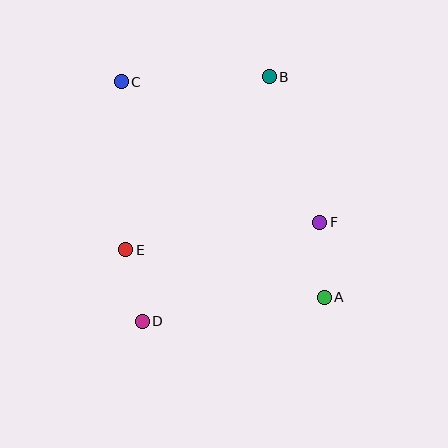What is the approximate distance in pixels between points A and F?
The distance between A and F is approximately 75 pixels.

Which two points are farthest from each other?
Points A and C are farthest from each other.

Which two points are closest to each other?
Points D and E are closest to each other.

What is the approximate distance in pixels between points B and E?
The distance between B and E is approximately 225 pixels.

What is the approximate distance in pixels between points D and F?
The distance between D and F is approximately 204 pixels.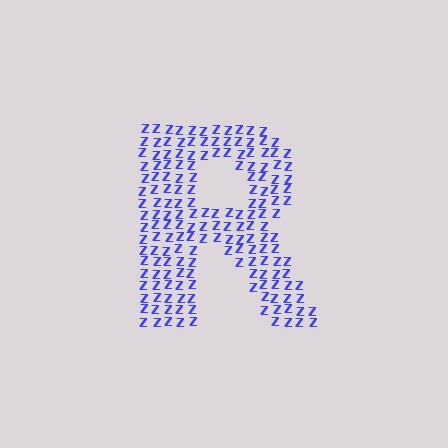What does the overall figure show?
The overall figure shows the letter R.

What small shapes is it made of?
It is made of small letter Z's.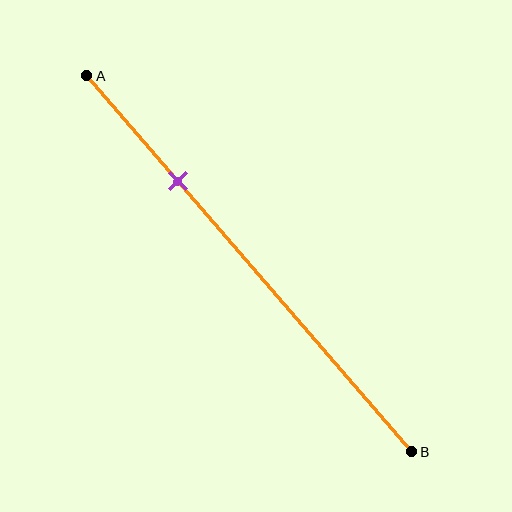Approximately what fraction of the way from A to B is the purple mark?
The purple mark is approximately 30% of the way from A to B.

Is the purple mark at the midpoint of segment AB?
No, the mark is at about 30% from A, not at the 50% midpoint.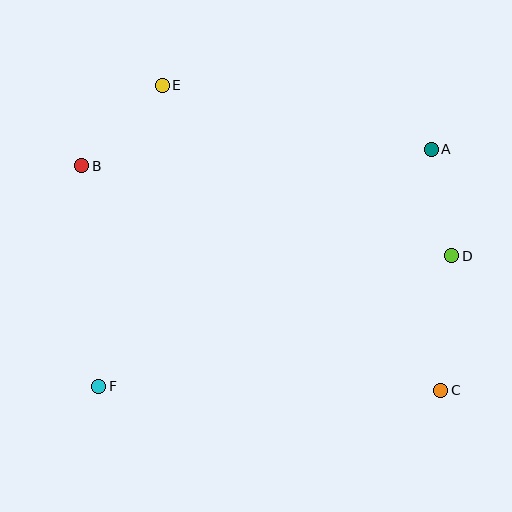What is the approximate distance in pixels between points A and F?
The distance between A and F is approximately 408 pixels.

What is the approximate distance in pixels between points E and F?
The distance between E and F is approximately 308 pixels.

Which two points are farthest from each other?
Points B and C are farthest from each other.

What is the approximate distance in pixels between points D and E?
The distance between D and E is approximately 336 pixels.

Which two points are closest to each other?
Points A and D are closest to each other.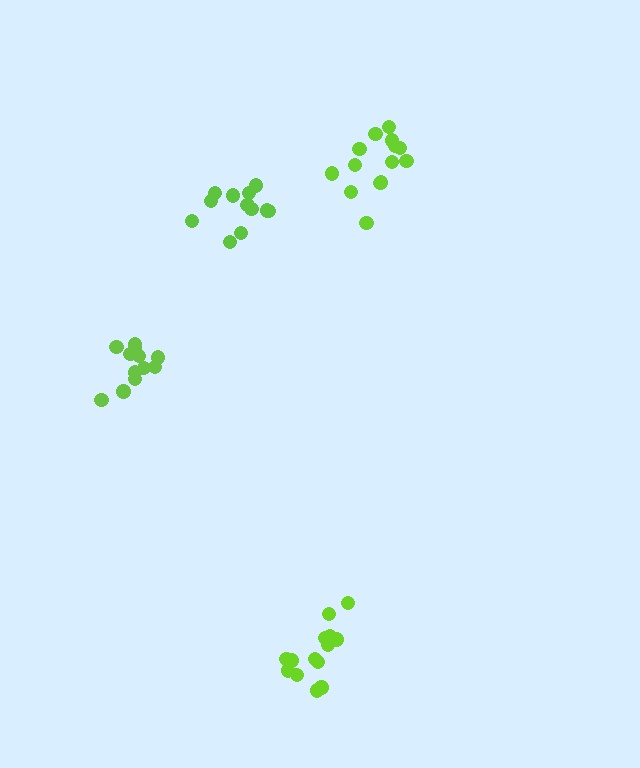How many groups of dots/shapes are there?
There are 4 groups.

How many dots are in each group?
Group 1: 12 dots, Group 2: 14 dots, Group 3: 12 dots, Group 4: 14 dots (52 total).